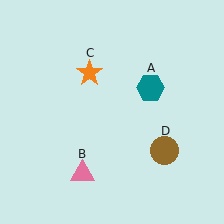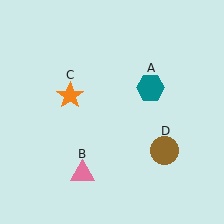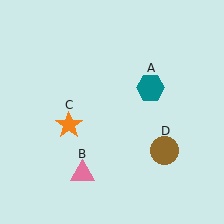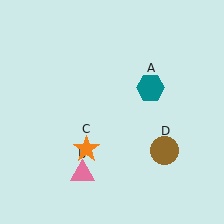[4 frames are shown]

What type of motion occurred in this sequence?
The orange star (object C) rotated counterclockwise around the center of the scene.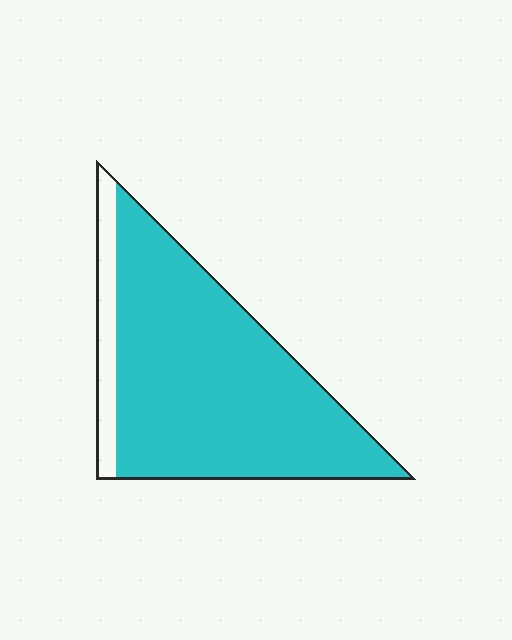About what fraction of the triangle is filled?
About seven eighths (7/8).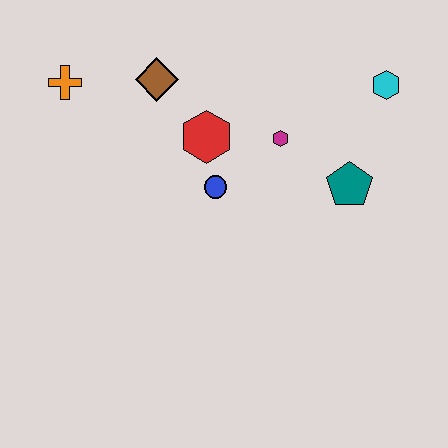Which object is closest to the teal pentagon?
The magenta hexagon is closest to the teal pentagon.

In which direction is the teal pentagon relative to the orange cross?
The teal pentagon is to the right of the orange cross.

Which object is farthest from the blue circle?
The cyan hexagon is farthest from the blue circle.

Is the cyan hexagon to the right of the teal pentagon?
Yes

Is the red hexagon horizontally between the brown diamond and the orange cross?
No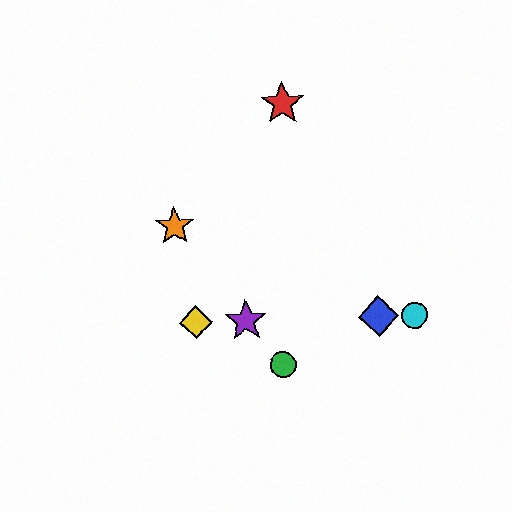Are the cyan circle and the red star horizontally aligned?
No, the cyan circle is at y≈315 and the red star is at y≈104.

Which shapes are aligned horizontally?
The blue diamond, the yellow diamond, the purple star, the cyan circle are aligned horizontally.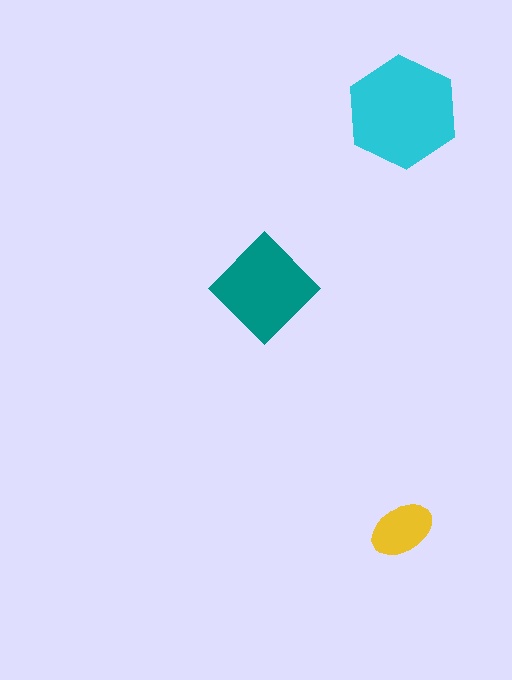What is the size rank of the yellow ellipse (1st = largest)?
3rd.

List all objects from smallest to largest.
The yellow ellipse, the teal diamond, the cyan hexagon.